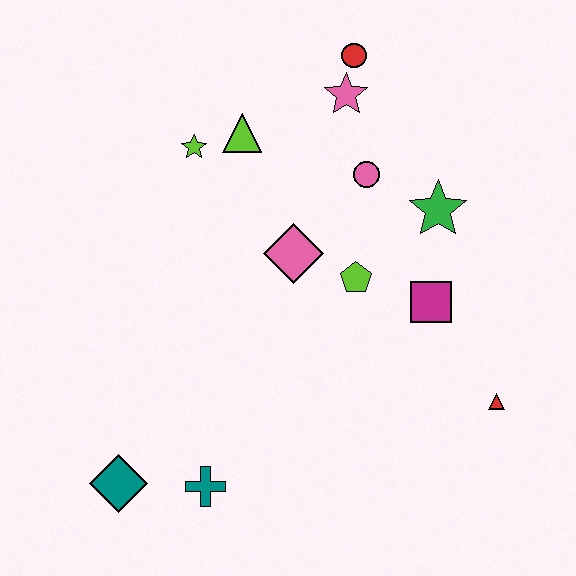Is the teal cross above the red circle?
No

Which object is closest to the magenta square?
The lime pentagon is closest to the magenta square.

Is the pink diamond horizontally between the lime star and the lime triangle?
No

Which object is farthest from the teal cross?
The red circle is farthest from the teal cross.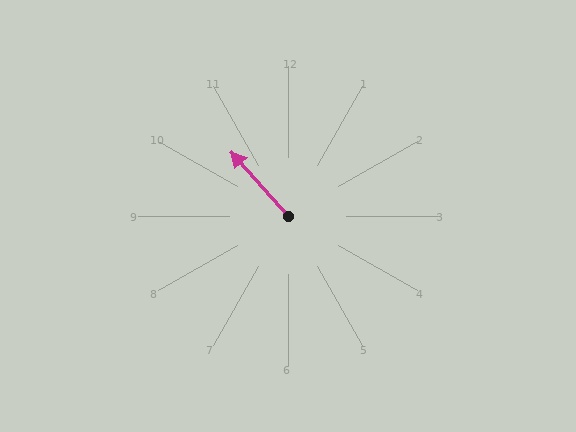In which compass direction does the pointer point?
Northwest.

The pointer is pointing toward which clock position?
Roughly 11 o'clock.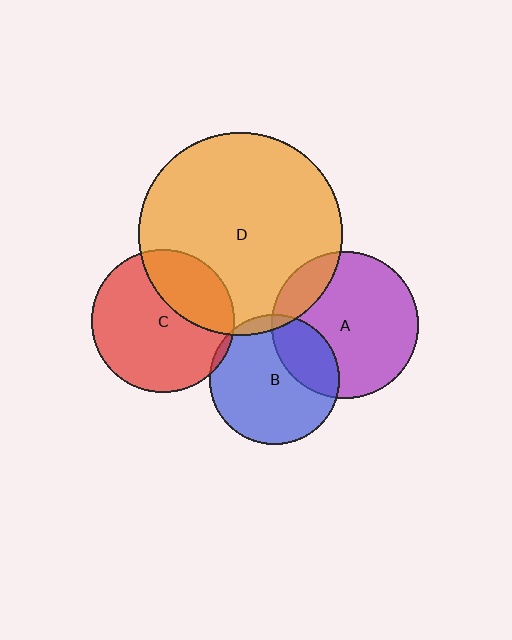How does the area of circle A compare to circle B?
Approximately 1.3 times.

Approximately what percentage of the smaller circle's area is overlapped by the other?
Approximately 5%.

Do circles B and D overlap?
Yes.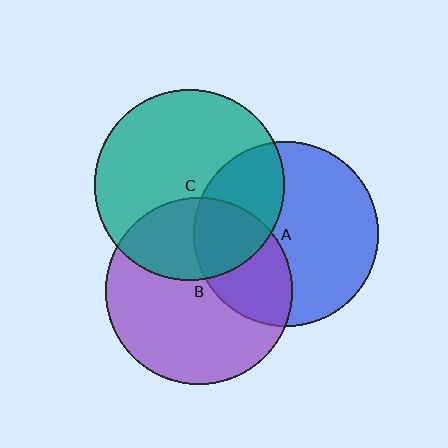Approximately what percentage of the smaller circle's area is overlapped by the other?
Approximately 35%.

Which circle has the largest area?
Circle C (teal).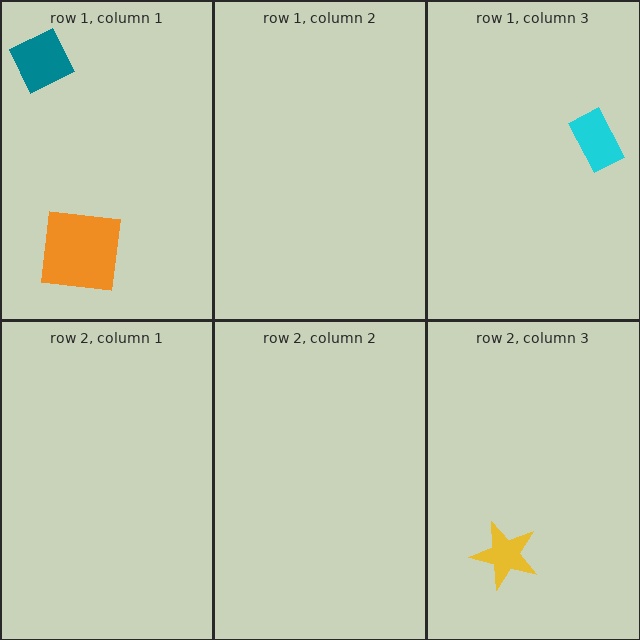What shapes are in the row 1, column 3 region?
The cyan rectangle.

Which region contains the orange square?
The row 1, column 1 region.